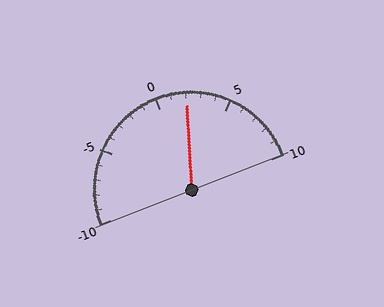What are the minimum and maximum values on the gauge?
The gauge ranges from -10 to 10.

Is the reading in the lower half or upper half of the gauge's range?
The reading is in the upper half of the range (-10 to 10).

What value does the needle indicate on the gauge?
The needle indicates approximately 2.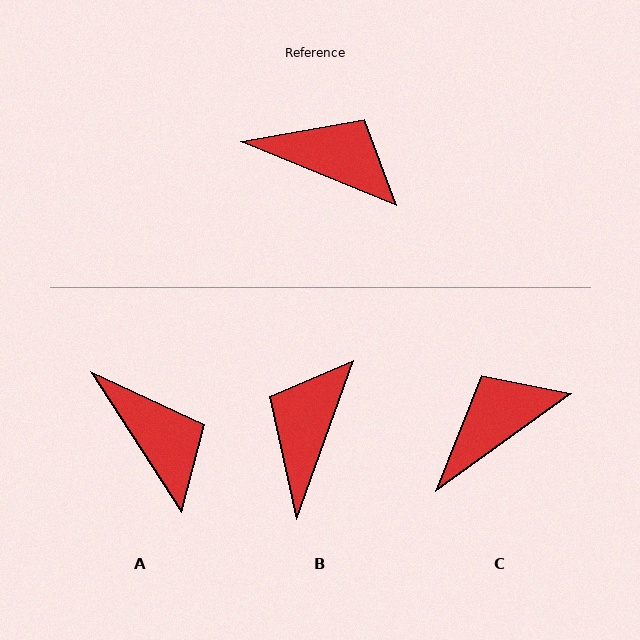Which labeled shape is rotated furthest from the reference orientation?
B, about 92 degrees away.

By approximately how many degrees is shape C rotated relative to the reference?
Approximately 58 degrees counter-clockwise.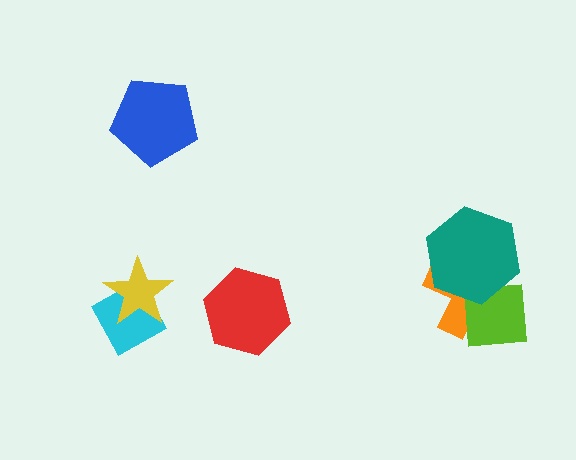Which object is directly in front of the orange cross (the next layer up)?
The lime square is directly in front of the orange cross.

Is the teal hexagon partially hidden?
No, no other shape covers it.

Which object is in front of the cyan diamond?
The yellow star is in front of the cyan diamond.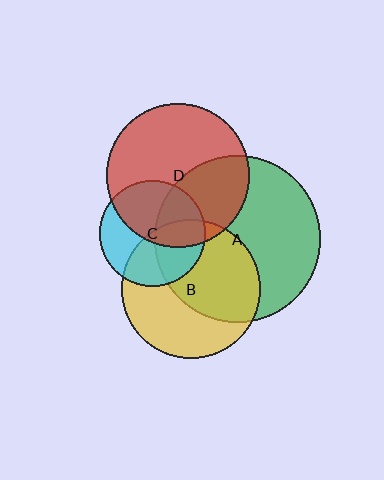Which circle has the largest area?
Circle A (green).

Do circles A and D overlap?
Yes.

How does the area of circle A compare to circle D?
Approximately 1.3 times.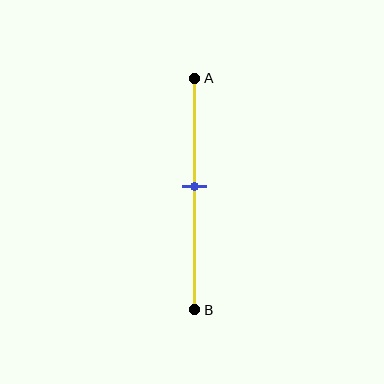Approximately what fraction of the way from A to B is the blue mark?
The blue mark is approximately 45% of the way from A to B.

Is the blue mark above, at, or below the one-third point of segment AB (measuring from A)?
The blue mark is below the one-third point of segment AB.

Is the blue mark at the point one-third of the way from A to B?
No, the mark is at about 45% from A, not at the 33% one-third point.